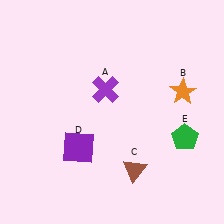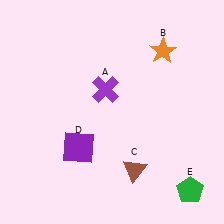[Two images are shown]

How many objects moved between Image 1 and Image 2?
2 objects moved between the two images.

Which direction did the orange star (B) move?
The orange star (B) moved up.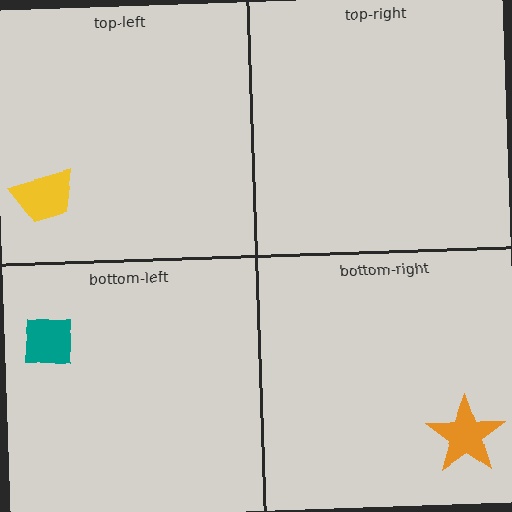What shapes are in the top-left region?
The yellow trapezoid.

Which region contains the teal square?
The bottom-left region.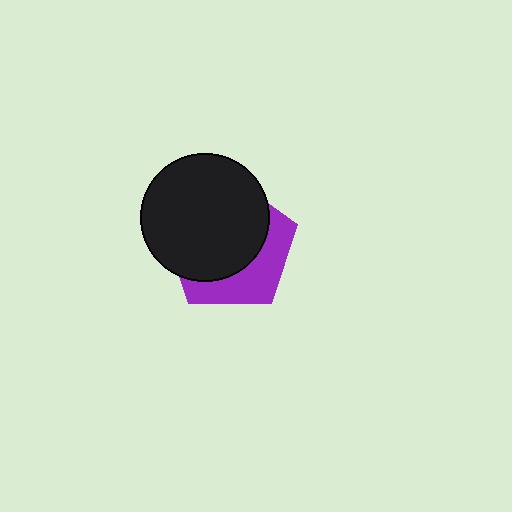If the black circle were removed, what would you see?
You would see the complete purple pentagon.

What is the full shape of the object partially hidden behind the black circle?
The partially hidden object is a purple pentagon.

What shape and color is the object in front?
The object in front is a black circle.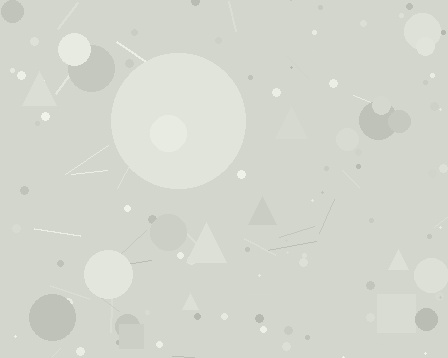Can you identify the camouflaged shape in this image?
The camouflaged shape is a circle.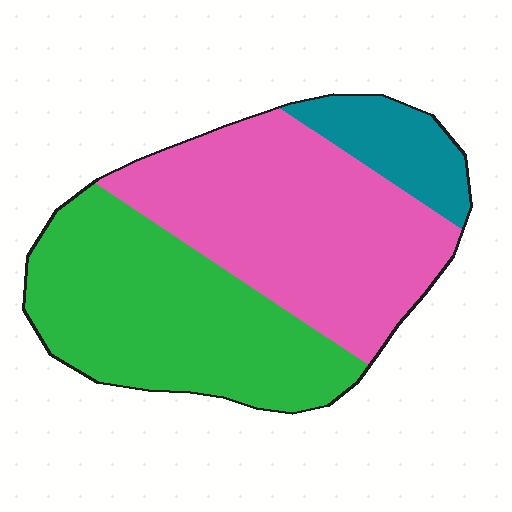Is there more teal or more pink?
Pink.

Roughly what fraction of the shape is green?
Green takes up about two fifths (2/5) of the shape.